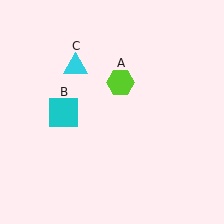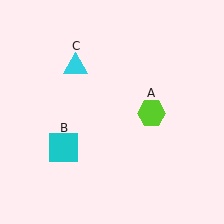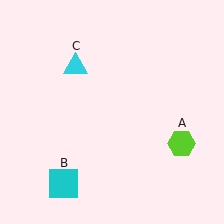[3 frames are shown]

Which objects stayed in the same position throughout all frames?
Cyan triangle (object C) remained stationary.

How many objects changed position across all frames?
2 objects changed position: lime hexagon (object A), cyan square (object B).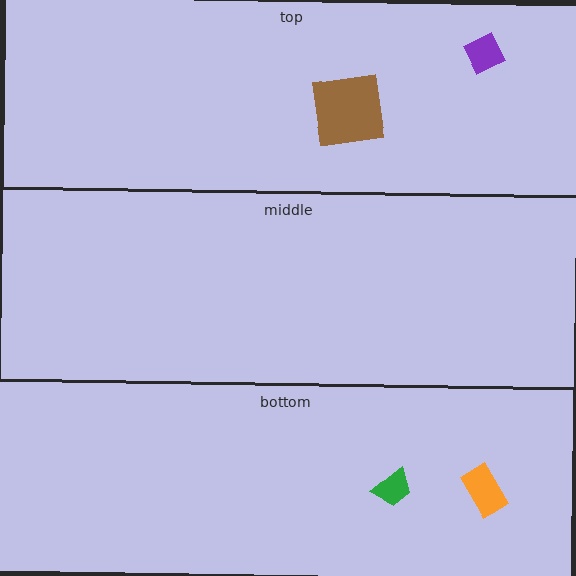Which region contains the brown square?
The top region.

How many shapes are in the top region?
2.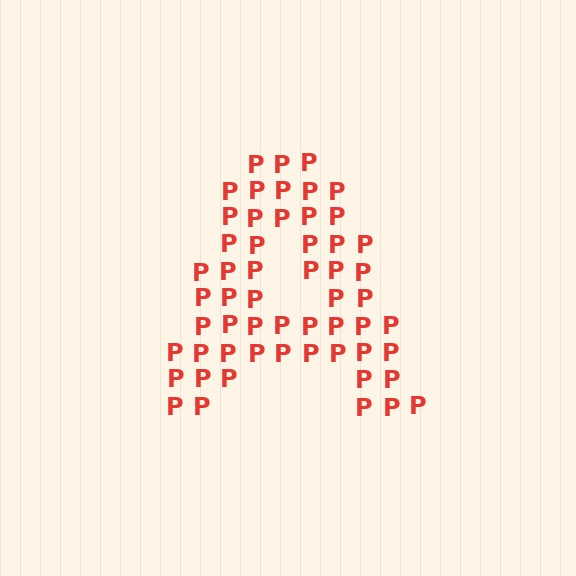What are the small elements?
The small elements are letter P's.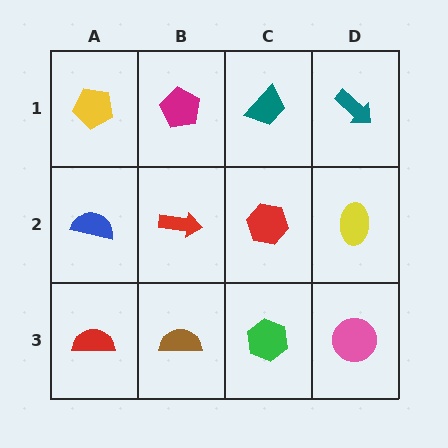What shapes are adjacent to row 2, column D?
A teal arrow (row 1, column D), a pink circle (row 3, column D), a red hexagon (row 2, column C).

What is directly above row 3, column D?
A yellow ellipse.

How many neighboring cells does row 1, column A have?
2.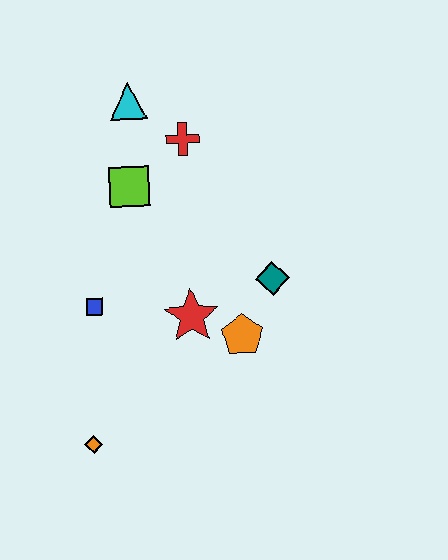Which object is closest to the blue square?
The red star is closest to the blue square.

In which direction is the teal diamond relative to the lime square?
The teal diamond is to the right of the lime square.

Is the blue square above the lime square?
No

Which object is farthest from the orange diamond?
The cyan triangle is farthest from the orange diamond.